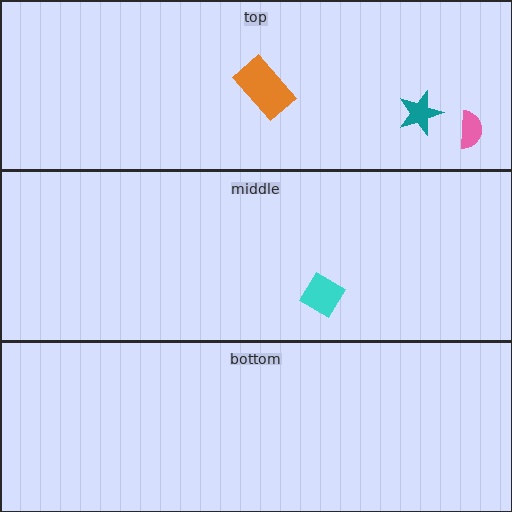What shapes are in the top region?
The teal star, the pink semicircle, the orange rectangle.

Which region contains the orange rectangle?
The top region.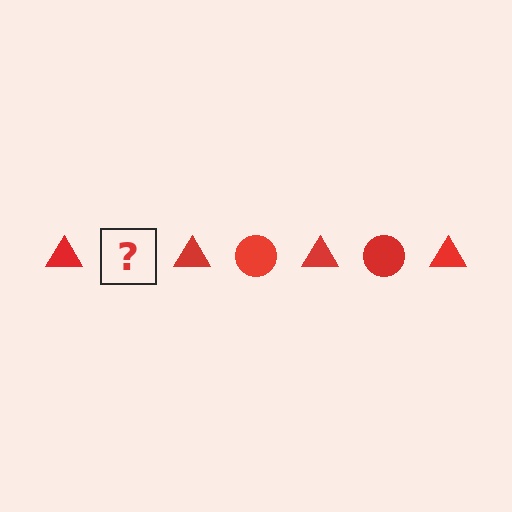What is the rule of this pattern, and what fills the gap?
The rule is that the pattern cycles through triangle, circle shapes in red. The gap should be filled with a red circle.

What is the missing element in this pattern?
The missing element is a red circle.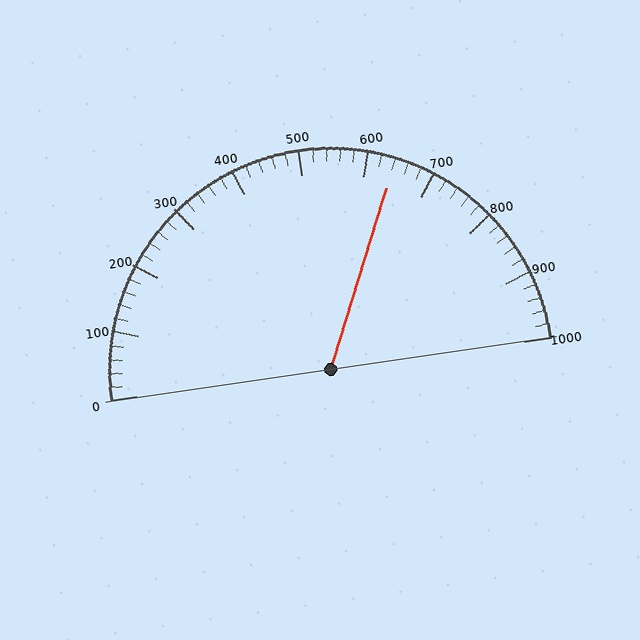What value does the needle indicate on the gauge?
The needle indicates approximately 640.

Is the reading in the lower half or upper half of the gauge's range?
The reading is in the upper half of the range (0 to 1000).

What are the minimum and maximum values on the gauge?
The gauge ranges from 0 to 1000.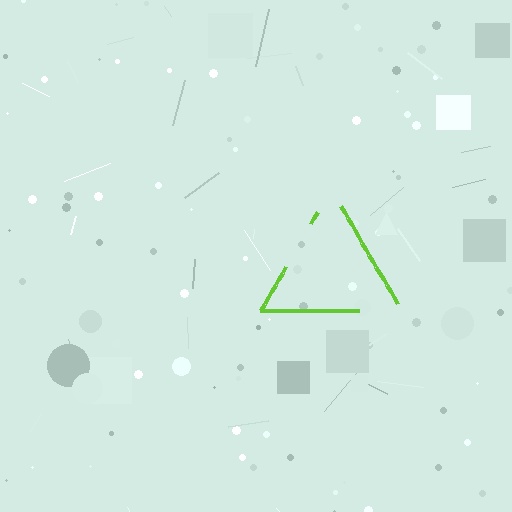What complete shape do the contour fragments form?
The contour fragments form a triangle.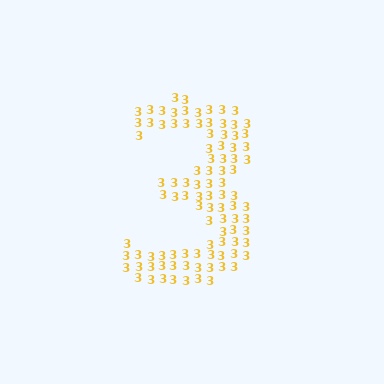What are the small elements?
The small elements are digit 3's.